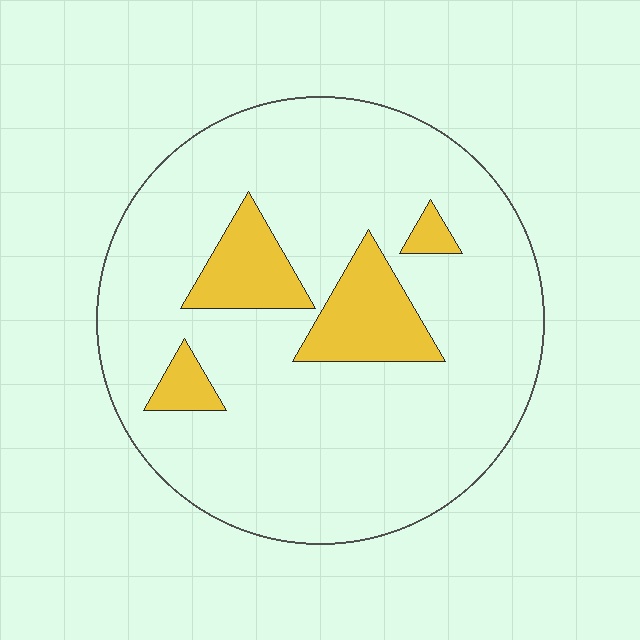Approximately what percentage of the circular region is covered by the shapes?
Approximately 15%.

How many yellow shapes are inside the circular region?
4.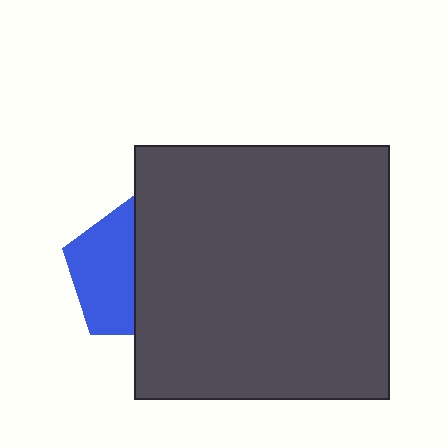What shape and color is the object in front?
The object in front is a dark gray square.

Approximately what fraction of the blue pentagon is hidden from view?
Roughly 52% of the blue pentagon is hidden behind the dark gray square.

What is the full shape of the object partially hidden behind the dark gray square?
The partially hidden object is a blue pentagon.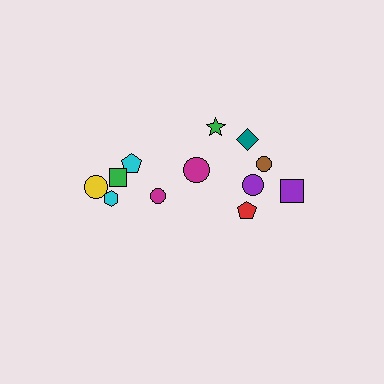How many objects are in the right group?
There are 7 objects.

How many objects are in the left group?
There are 5 objects.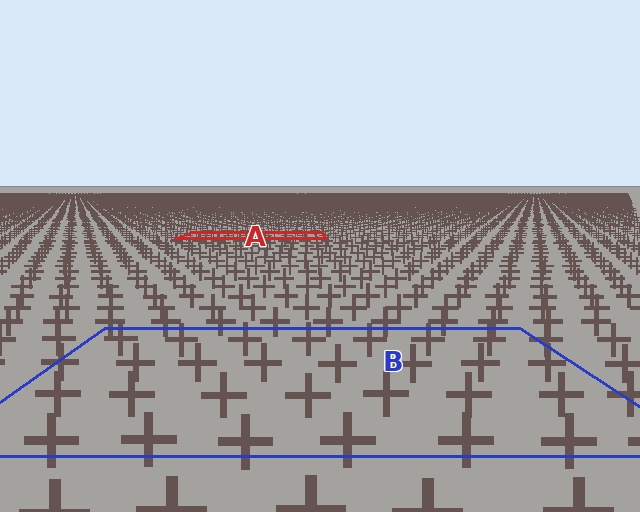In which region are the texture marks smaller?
The texture marks are smaller in region A, because it is farther away.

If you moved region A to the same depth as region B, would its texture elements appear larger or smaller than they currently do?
They would appear larger. At a closer depth, the same texture elements are projected at a bigger on-screen size.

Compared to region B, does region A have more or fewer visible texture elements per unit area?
Region A has more texture elements per unit area — they are packed more densely because it is farther away.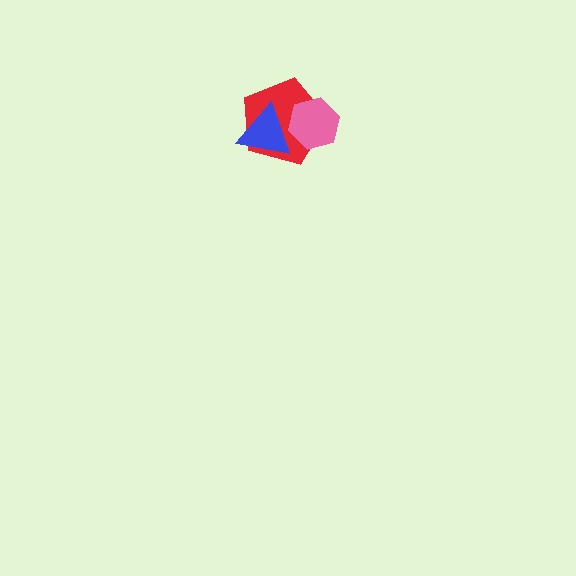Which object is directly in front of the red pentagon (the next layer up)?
The blue triangle is directly in front of the red pentagon.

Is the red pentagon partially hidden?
Yes, it is partially covered by another shape.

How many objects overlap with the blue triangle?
2 objects overlap with the blue triangle.